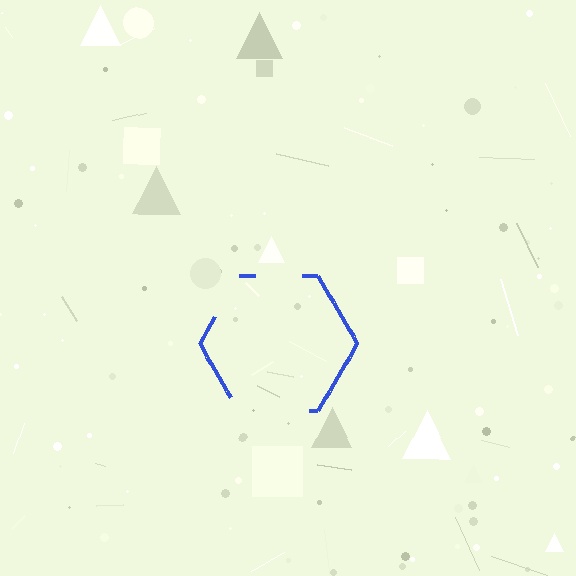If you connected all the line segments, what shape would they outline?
They would outline a hexagon.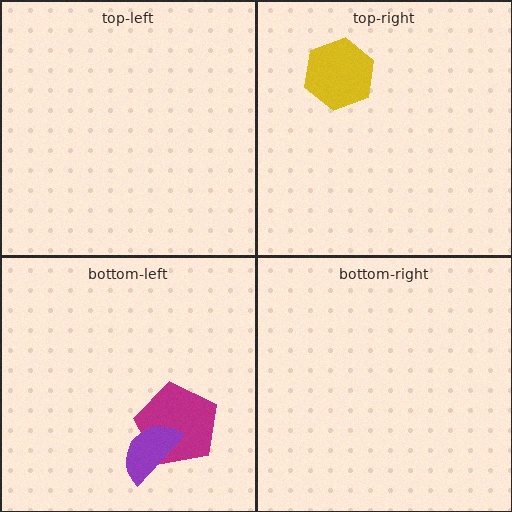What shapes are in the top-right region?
The yellow hexagon.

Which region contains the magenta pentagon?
The bottom-left region.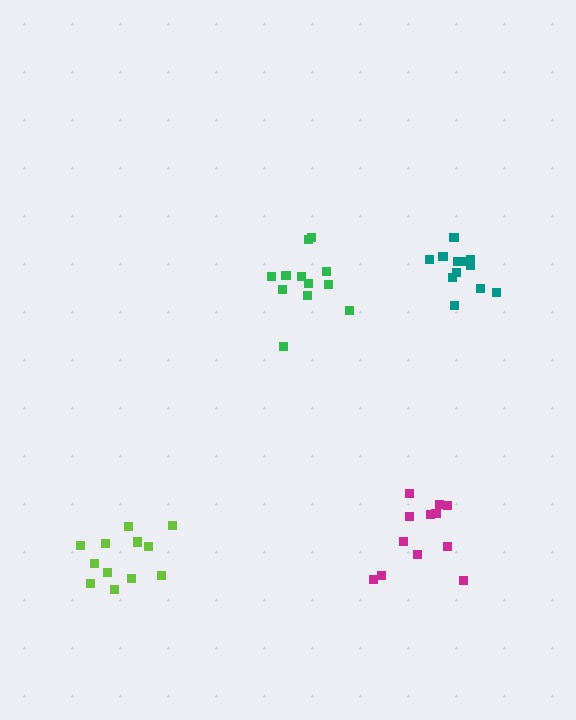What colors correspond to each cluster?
The clusters are colored: lime, green, magenta, teal.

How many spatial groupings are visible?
There are 4 spatial groupings.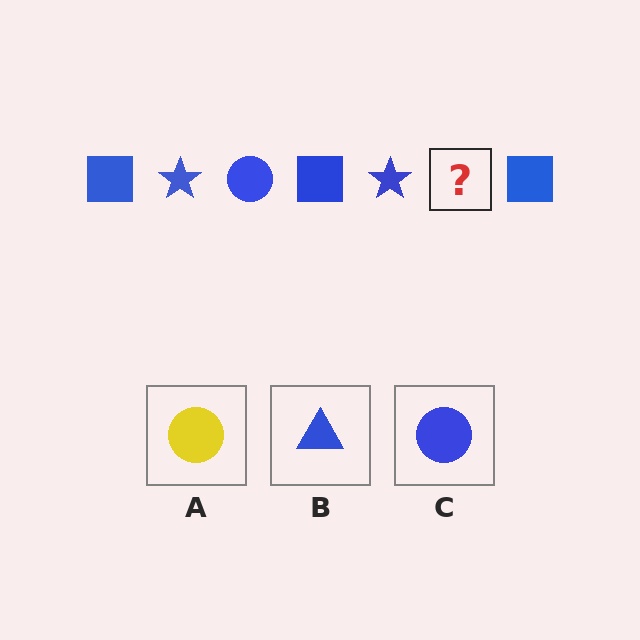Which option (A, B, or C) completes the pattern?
C.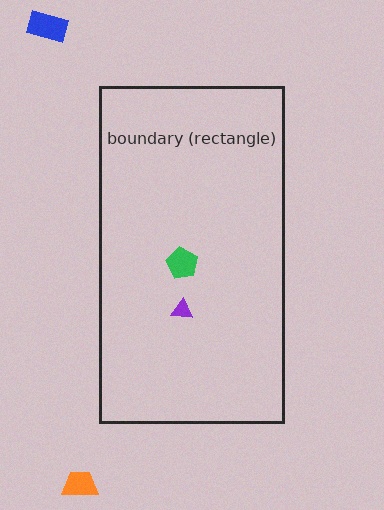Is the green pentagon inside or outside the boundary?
Inside.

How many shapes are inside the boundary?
2 inside, 2 outside.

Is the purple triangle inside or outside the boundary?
Inside.